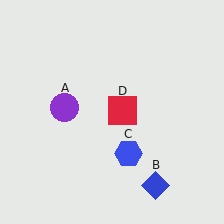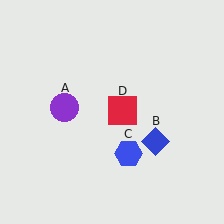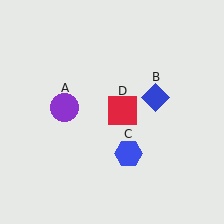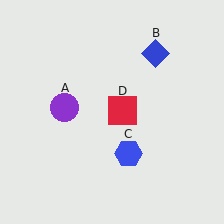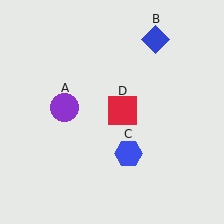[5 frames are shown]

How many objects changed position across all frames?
1 object changed position: blue diamond (object B).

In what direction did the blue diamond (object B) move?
The blue diamond (object B) moved up.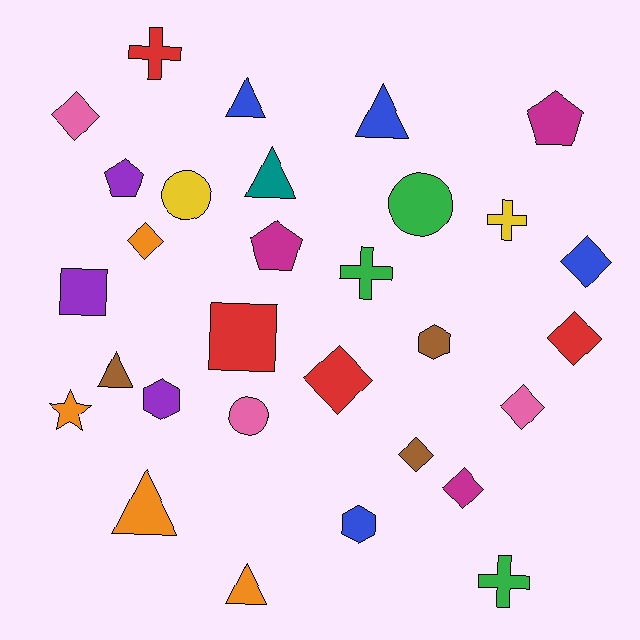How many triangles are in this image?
There are 6 triangles.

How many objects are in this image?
There are 30 objects.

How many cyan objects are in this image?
There are no cyan objects.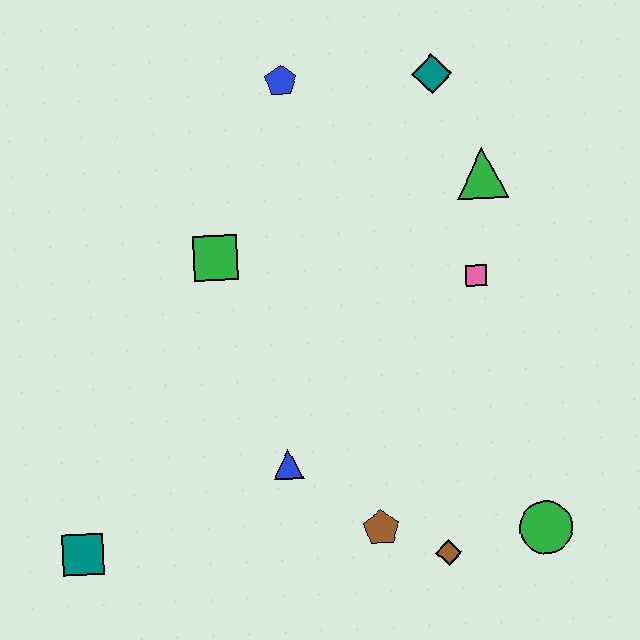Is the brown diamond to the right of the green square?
Yes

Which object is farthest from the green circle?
The blue pentagon is farthest from the green circle.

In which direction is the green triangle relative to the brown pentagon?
The green triangle is above the brown pentagon.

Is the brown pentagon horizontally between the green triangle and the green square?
Yes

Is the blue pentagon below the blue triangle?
No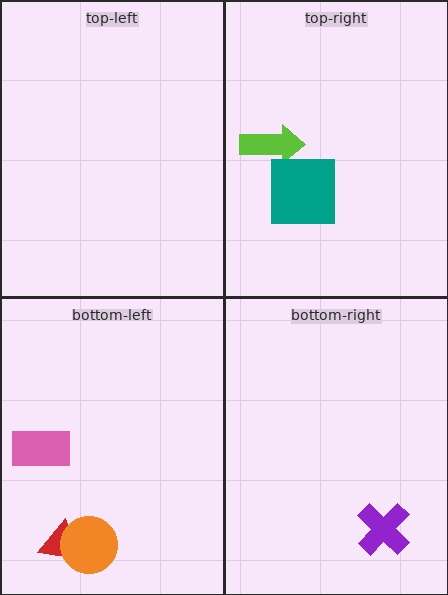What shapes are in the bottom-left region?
The red triangle, the pink rectangle, the orange circle.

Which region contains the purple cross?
The bottom-right region.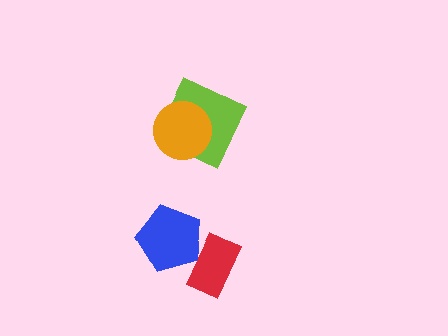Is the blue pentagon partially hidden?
Yes, it is partially covered by another shape.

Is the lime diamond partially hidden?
Yes, it is partially covered by another shape.